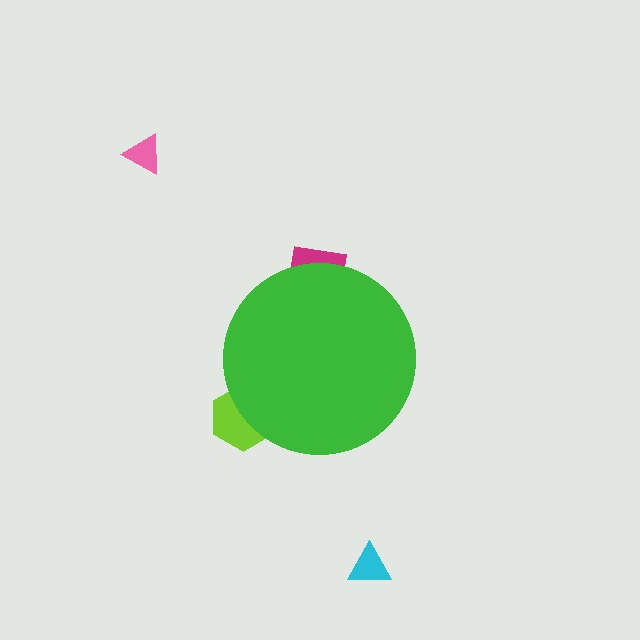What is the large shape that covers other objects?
A green circle.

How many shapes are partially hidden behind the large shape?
2 shapes are partially hidden.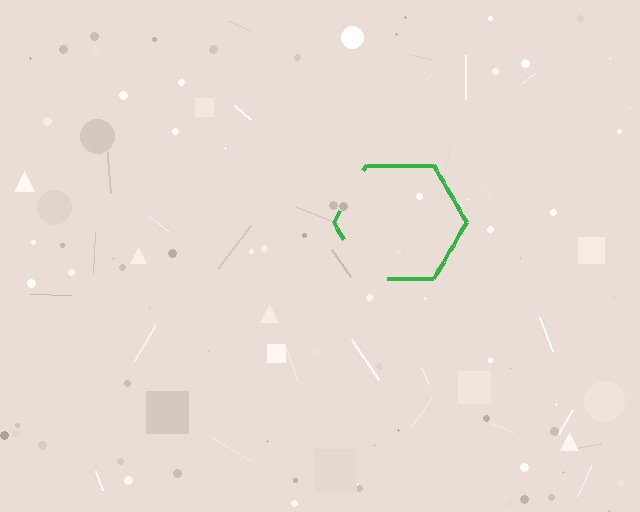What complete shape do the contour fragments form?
The contour fragments form a hexagon.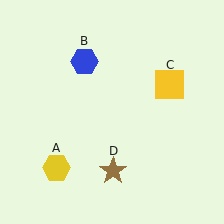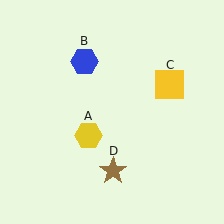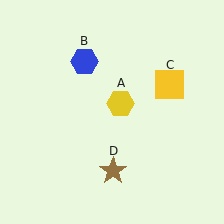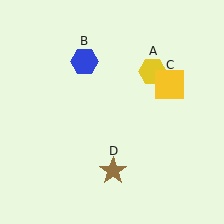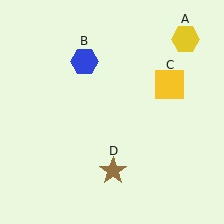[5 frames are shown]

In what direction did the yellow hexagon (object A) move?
The yellow hexagon (object A) moved up and to the right.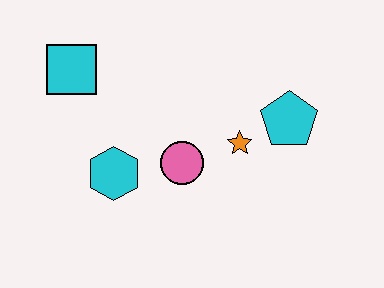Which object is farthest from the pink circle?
The cyan square is farthest from the pink circle.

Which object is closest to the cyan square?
The cyan hexagon is closest to the cyan square.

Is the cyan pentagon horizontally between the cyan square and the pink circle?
No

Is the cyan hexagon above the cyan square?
No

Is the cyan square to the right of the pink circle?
No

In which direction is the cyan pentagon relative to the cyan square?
The cyan pentagon is to the right of the cyan square.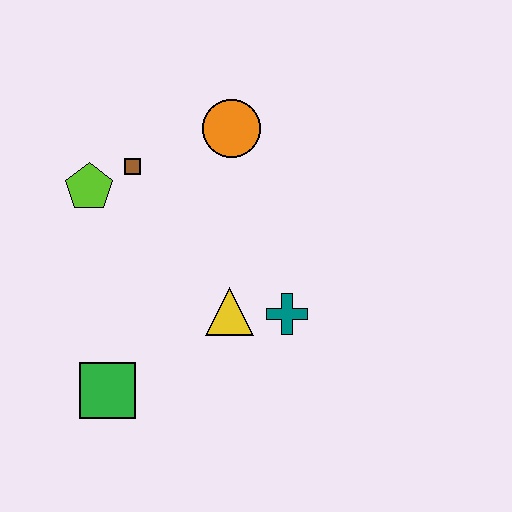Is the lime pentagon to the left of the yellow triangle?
Yes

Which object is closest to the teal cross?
The yellow triangle is closest to the teal cross.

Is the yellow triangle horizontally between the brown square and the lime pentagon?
No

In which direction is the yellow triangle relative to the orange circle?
The yellow triangle is below the orange circle.